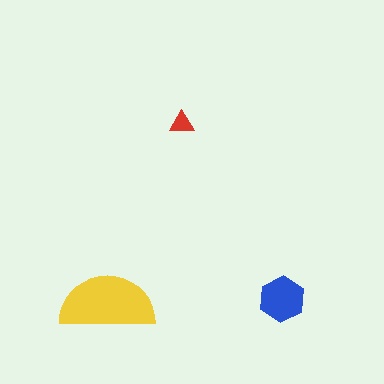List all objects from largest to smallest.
The yellow semicircle, the blue hexagon, the red triangle.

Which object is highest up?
The red triangle is topmost.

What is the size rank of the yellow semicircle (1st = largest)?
1st.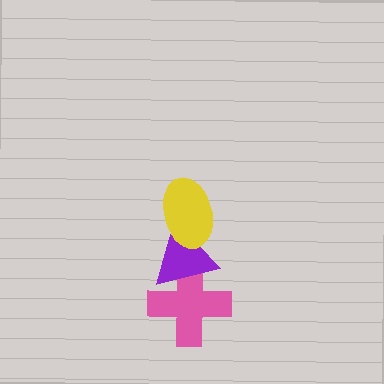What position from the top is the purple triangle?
The purple triangle is 2nd from the top.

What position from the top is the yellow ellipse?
The yellow ellipse is 1st from the top.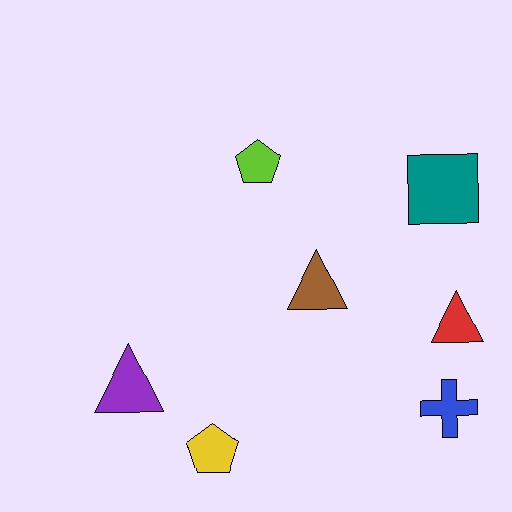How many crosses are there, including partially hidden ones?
There is 1 cross.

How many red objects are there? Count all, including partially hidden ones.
There is 1 red object.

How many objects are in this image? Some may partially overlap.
There are 7 objects.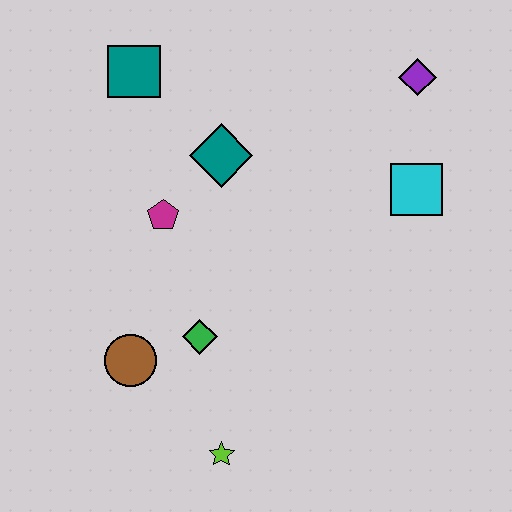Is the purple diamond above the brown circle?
Yes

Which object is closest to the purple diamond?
The cyan square is closest to the purple diamond.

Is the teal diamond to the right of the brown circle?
Yes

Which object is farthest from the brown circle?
The purple diamond is farthest from the brown circle.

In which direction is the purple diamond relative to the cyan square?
The purple diamond is above the cyan square.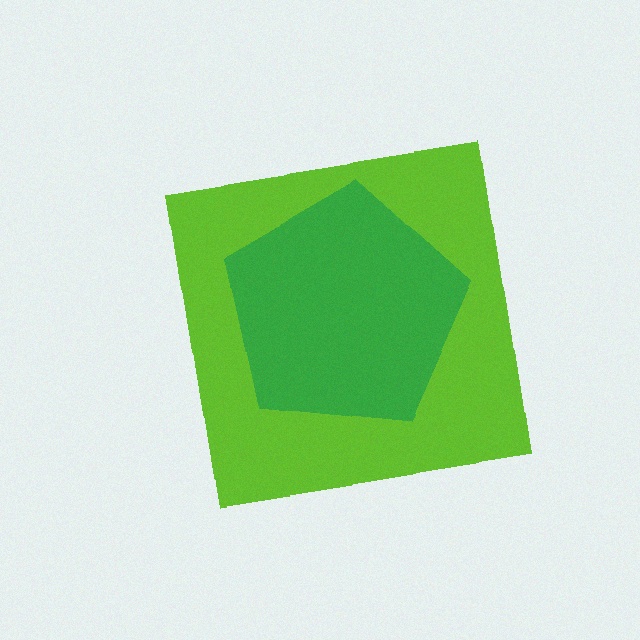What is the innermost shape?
The green pentagon.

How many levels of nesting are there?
2.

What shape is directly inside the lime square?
The green pentagon.